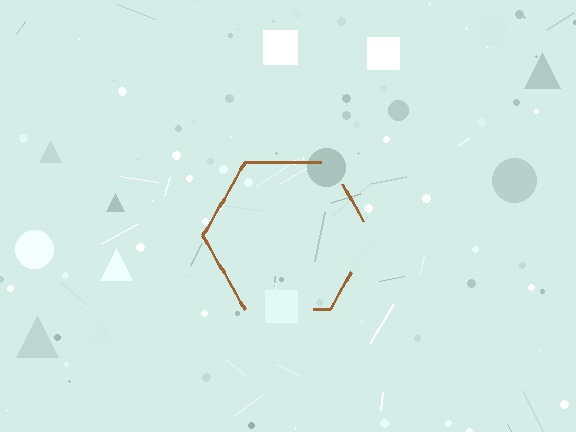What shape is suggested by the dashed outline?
The dashed outline suggests a hexagon.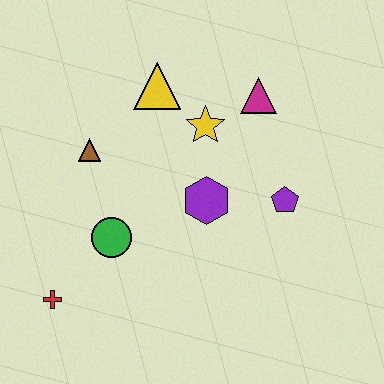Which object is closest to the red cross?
The green circle is closest to the red cross.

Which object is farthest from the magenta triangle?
The red cross is farthest from the magenta triangle.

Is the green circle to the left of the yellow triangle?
Yes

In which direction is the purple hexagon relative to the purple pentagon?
The purple hexagon is to the left of the purple pentagon.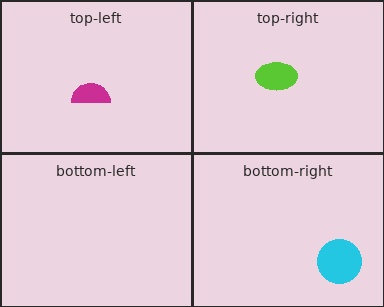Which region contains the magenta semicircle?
The top-left region.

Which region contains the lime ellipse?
The top-right region.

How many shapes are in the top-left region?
1.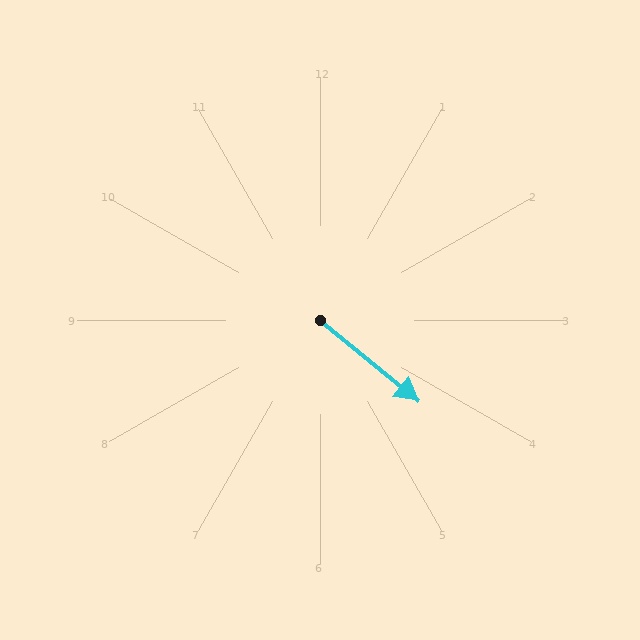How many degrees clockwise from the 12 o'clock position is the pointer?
Approximately 129 degrees.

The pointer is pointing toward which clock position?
Roughly 4 o'clock.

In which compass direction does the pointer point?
Southeast.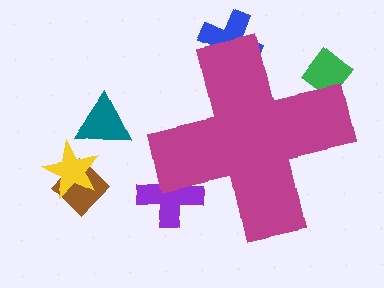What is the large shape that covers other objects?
A magenta cross.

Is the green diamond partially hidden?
Yes, the green diamond is partially hidden behind the magenta cross.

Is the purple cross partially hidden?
Yes, the purple cross is partially hidden behind the magenta cross.